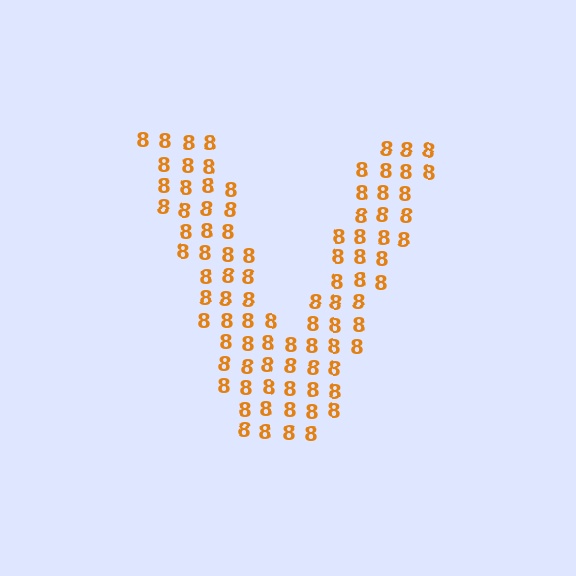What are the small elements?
The small elements are digit 8's.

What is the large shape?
The large shape is the letter V.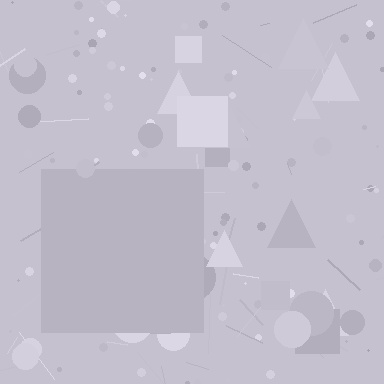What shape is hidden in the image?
A square is hidden in the image.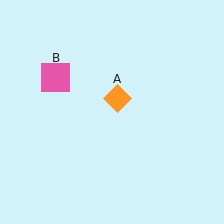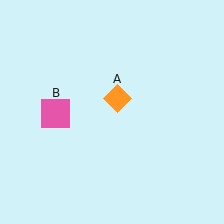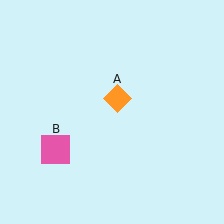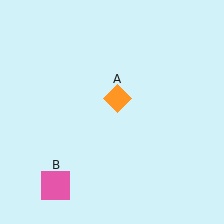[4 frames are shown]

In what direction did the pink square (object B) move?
The pink square (object B) moved down.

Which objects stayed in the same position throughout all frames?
Orange diamond (object A) remained stationary.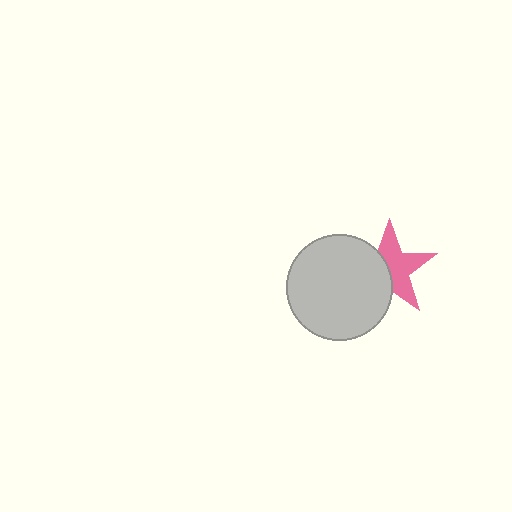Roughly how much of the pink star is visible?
About half of it is visible (roughly 56%).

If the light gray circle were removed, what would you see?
You would see the complete pink star.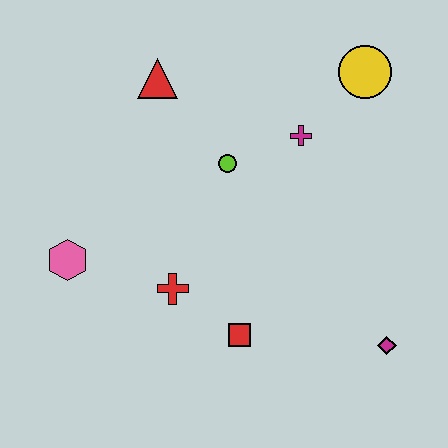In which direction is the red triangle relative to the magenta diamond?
The red triangle is above the magenta diamond.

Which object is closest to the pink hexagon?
The red cross is closest to the pink hexagon.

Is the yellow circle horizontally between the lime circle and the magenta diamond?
Yes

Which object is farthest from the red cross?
The yellow circle is farthest from the red cross.